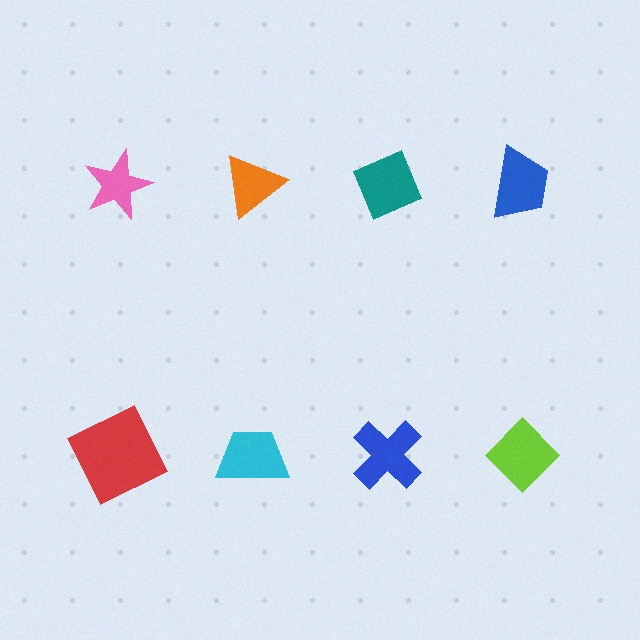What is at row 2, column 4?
A lime diamond.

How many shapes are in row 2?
4 shapes.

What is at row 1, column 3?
A teal diamond.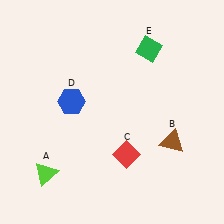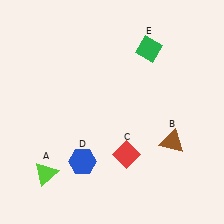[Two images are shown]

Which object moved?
The blue hexagon (D) moved down.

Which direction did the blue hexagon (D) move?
The blue hexagon (D) moved down.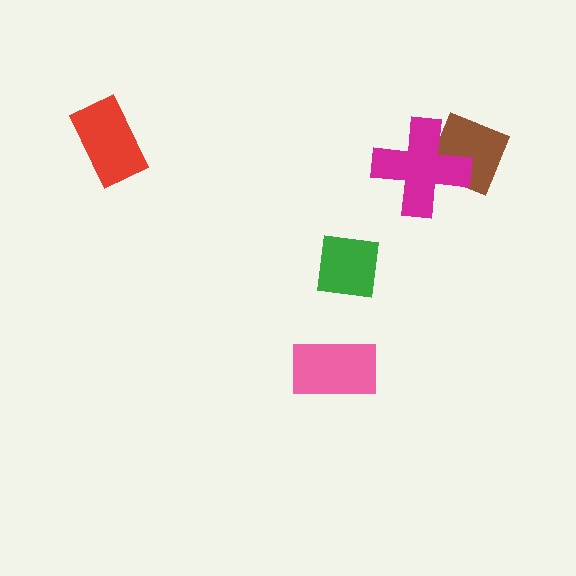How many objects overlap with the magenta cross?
1 object overlaps with the magenta cross.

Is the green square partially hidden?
No, no other shape covers it.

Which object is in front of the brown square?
The magenta cross is in front of the brown square.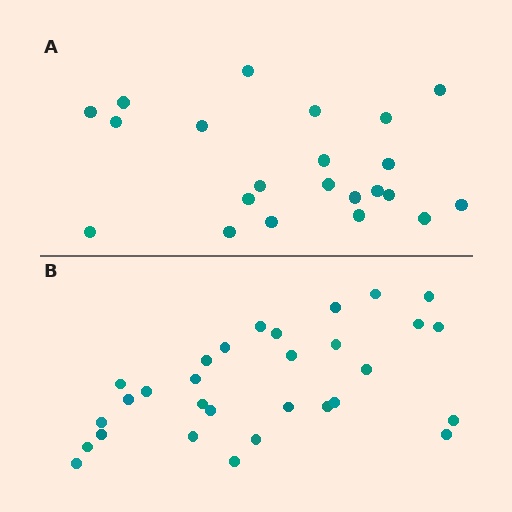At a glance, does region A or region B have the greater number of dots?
Region B (the bottom region) has more dots.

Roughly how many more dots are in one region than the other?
Region B has roughly 8 or so more dots than region A.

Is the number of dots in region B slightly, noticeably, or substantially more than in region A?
Region B has noticeably more, but not dramatically so. The ratio is roughly 1.4 to 1.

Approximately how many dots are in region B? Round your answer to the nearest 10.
About 30 dots.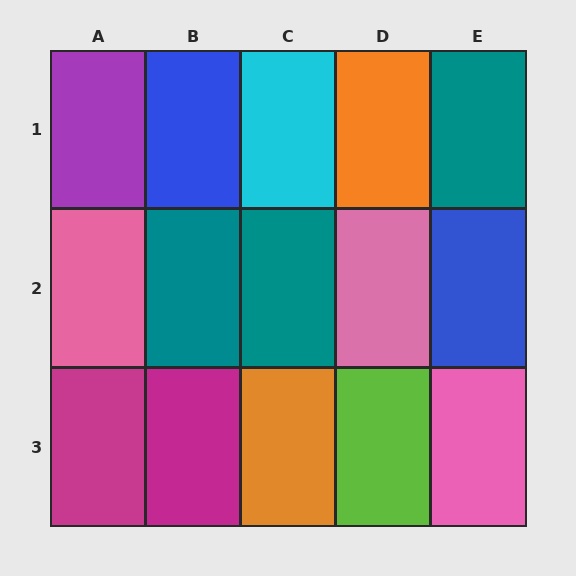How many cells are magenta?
2 cells are magenta.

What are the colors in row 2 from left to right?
Pink, teal, teal, pink, blue.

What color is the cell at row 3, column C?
Orange.